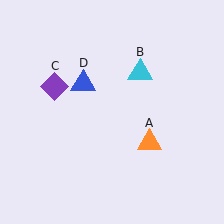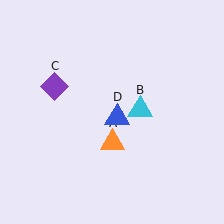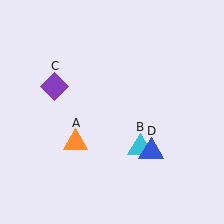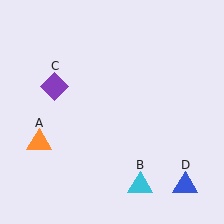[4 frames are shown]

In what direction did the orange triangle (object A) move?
The orange triangle (object A) moved left.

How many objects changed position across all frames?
3 objects changed position: orange triangle (object A), cyan triangle (object B), blue triangle (object D).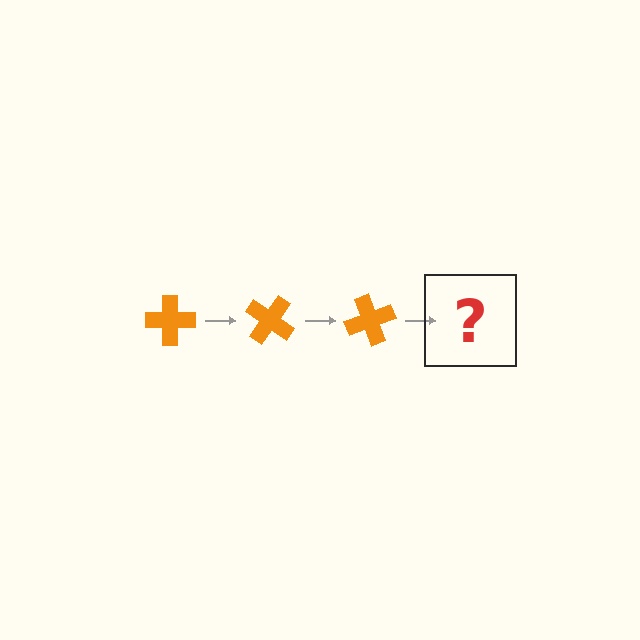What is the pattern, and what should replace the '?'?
The pattern is that the cross rotates 35 degrees each step. The '?' should be an orange cross rotated 105 degrees.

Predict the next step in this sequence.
The next step is an orange cross rotated 105 degrees.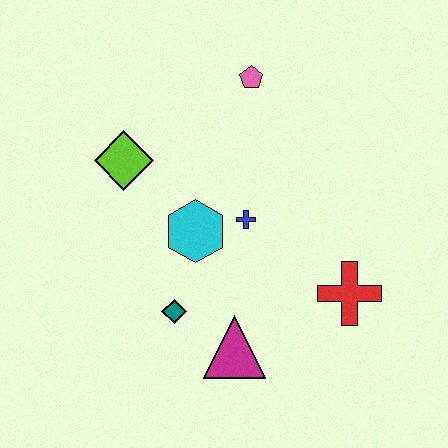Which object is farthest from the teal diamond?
The pink pentagon is farthest from the teal diamond.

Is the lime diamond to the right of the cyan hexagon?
No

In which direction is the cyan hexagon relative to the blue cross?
The cyan hexagon is to the left of the blue cross.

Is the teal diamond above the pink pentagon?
No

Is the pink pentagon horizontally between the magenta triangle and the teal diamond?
No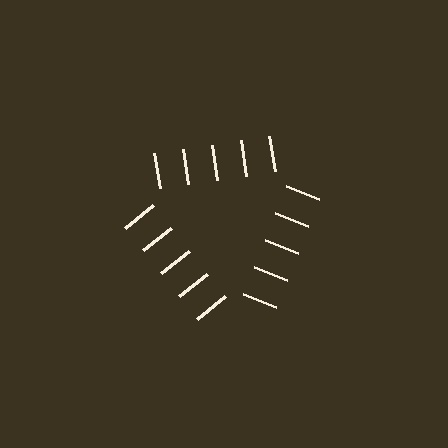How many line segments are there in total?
15 — 5 along each of the 3 edges.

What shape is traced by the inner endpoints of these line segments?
An illusory triangle — the line segments terminate on its edges but no continuous stroke is drawn.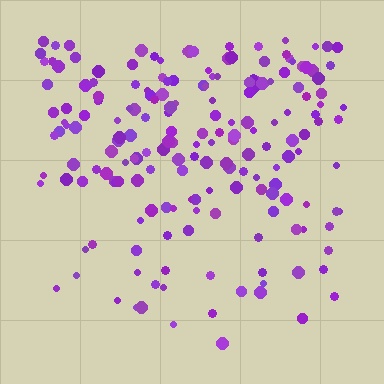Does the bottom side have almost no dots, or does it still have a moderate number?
Still a moderate number, just noticeably fewer than the top.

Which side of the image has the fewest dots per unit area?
The bottom.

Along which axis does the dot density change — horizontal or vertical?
Vertical.